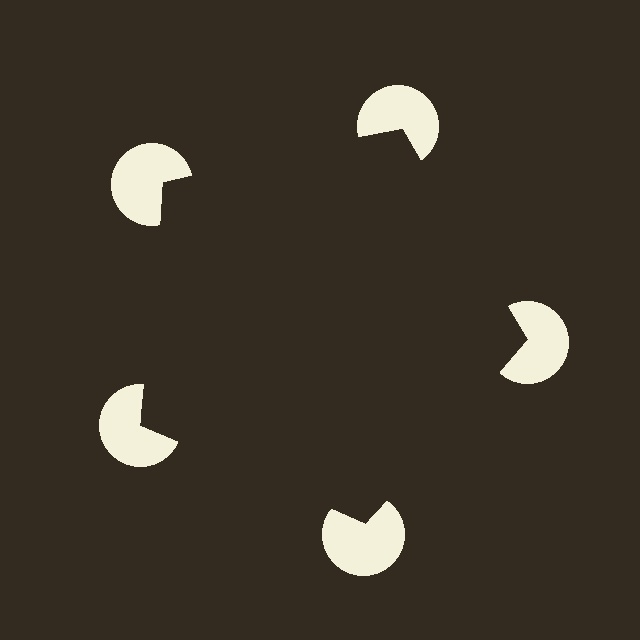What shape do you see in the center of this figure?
An illusory pentagon — its edges are inferred from the aligned wedge cuts in the pac-man discs, not physically drawn.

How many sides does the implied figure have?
5 sides.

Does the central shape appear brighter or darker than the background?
It typically appears slightly darker than the background, even though no actual brightness change is drawn.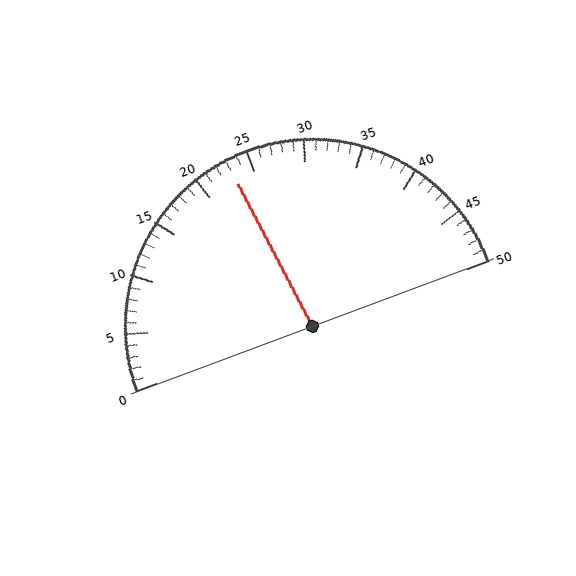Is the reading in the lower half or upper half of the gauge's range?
The reading is in the lower half of the range (0 to 50).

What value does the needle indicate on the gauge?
The needle indicates approximately 23.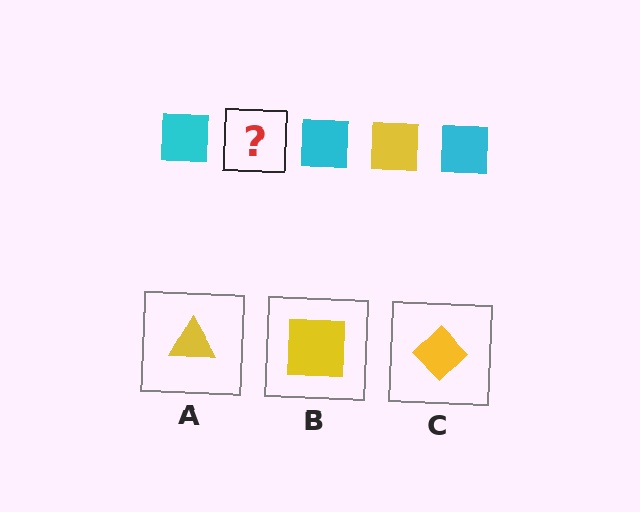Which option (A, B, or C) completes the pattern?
B.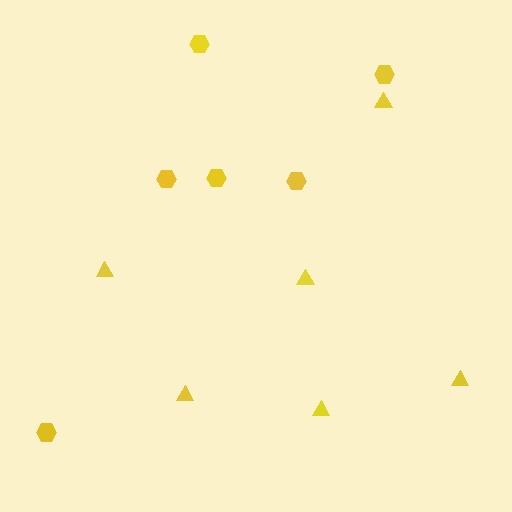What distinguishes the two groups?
There are 2 groups: one group of triangles (6) and one group of hexagons (6).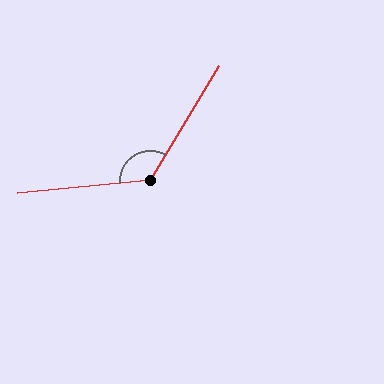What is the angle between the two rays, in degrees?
Approximately 126 degrees.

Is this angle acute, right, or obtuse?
It is obtuse.